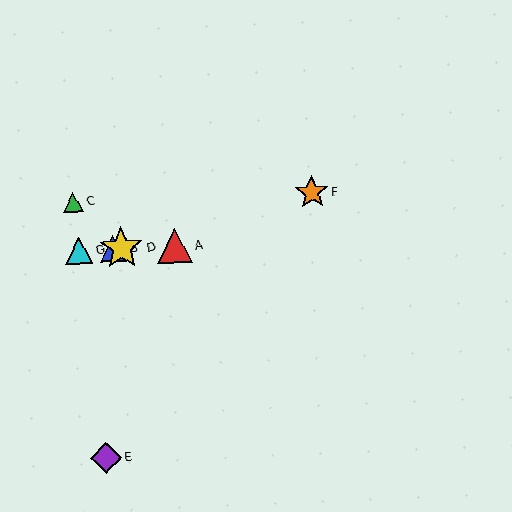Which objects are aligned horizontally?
Objects A, B, D, G are aligned horizontally.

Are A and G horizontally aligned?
Yes, both are at y≈246.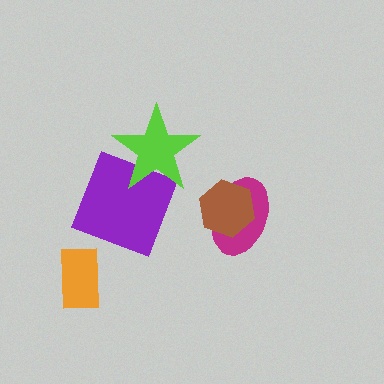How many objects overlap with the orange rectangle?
0 objects overlap with the orange rectangle.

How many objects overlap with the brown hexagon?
1 object overlaps with the brown hexagon.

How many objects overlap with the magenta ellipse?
1 object overlaps with the magenta ellipse.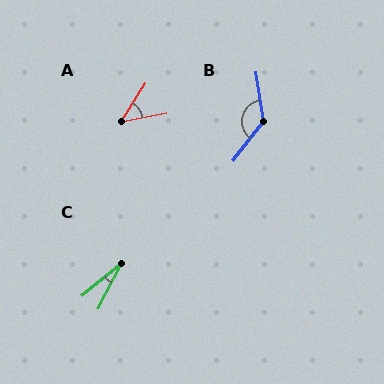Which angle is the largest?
B, at approximately 134 degrees.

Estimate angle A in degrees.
Approximately 47 degrees.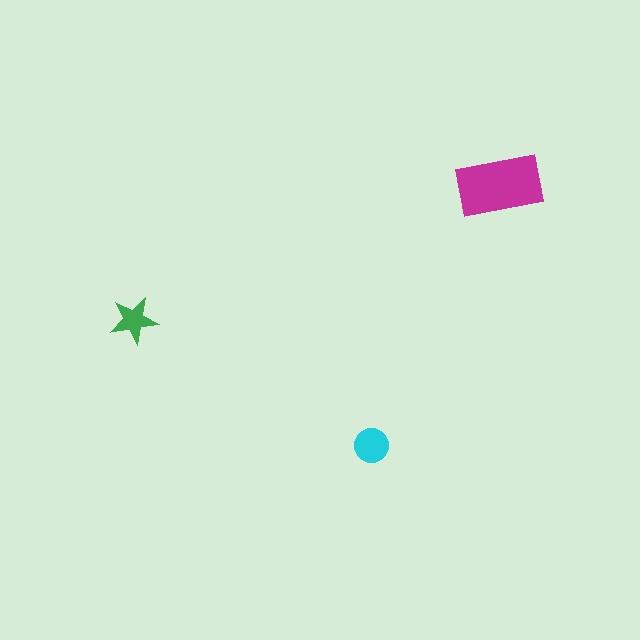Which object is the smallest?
The green star.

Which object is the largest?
The magenta rectangle.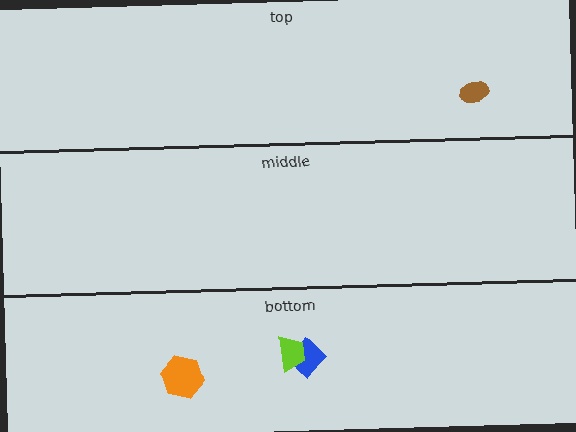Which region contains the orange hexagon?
The bottom region.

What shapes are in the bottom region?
The blue diamond, the orange hexagon, the lime trapezoid.